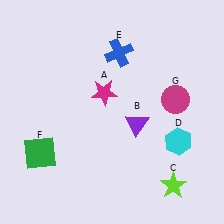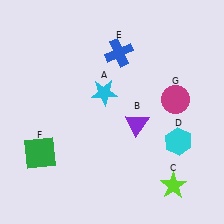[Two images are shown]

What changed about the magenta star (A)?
In Image 1, A is magenta. In Image 2, it changed to cyan.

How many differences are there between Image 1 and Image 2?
There is 1 difference between the two images.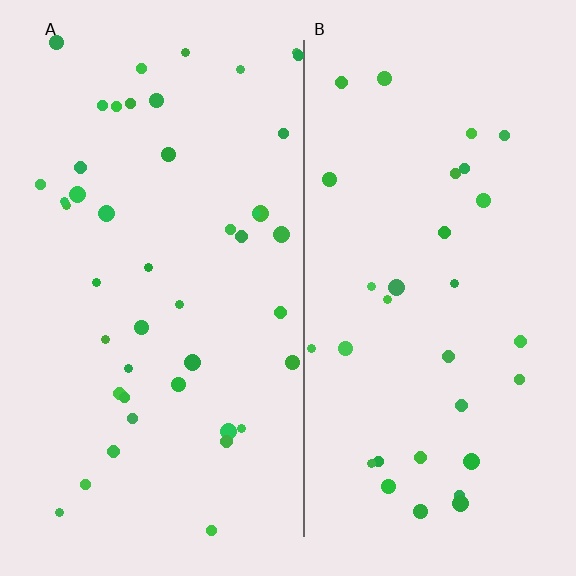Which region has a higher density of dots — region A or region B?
A (the left).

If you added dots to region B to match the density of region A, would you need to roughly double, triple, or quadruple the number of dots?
Approximately double.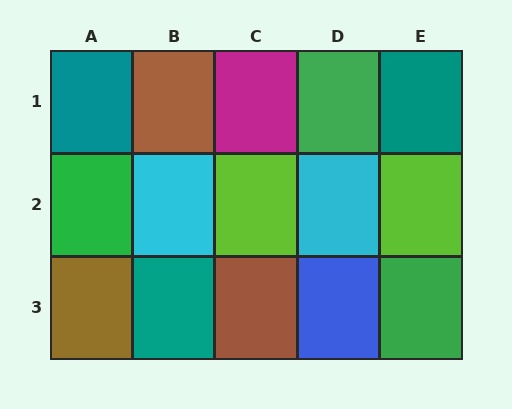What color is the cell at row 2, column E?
Lime.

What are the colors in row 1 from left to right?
Teal, brown, magenta, green, teal.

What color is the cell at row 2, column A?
Green.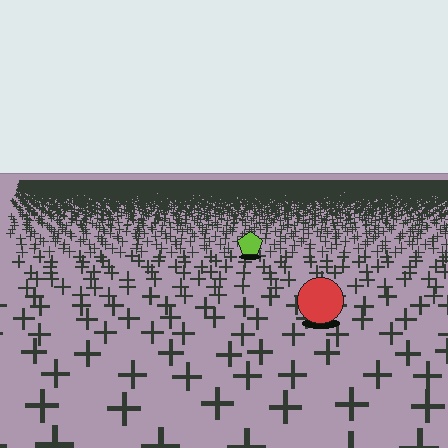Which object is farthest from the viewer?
The lime pentagon is farthest from the viewer. It appears smaller and the ground texture around it is denser.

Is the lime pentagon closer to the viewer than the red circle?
No. The red circle is closer — you can tell from the texture gradient: the ground texture is coarser near it.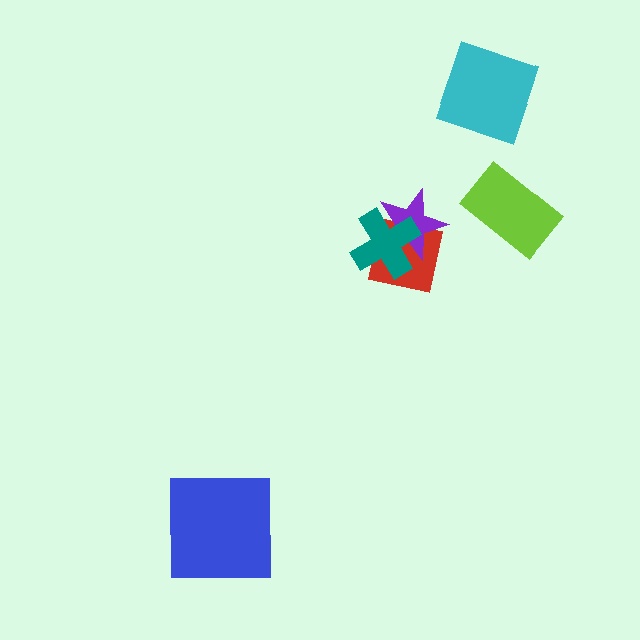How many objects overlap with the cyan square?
0 objects overlap with the cyan square.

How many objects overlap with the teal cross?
2 objects overlap with the teal cross.